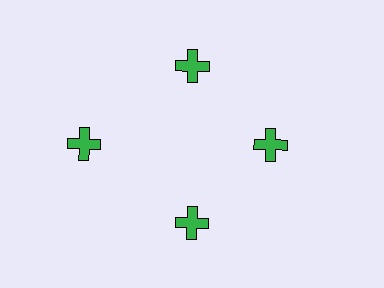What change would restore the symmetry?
The symmetry would be restored by moving it inward, back onto the ring so that all 4 crosses sit at equal angles and equal distance from the center.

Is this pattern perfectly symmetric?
No. The 4 green crosses are arranged in a ring, but one element near the 9 o'clock position is pushed outward from the center, breaking the 4-fold rotational symmetry.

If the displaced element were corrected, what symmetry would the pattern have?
It would have 4-fold rotational symmetry — the pattern would map onto itself every 90 degrees.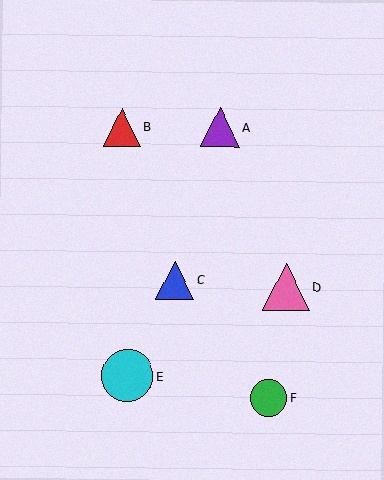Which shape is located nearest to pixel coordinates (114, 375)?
The cyan circle (labeled E) at (128, 376) is nearest to that location.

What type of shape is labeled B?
Shape B is a red triangle.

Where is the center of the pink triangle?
The center of the pink triangle is at (286, 287).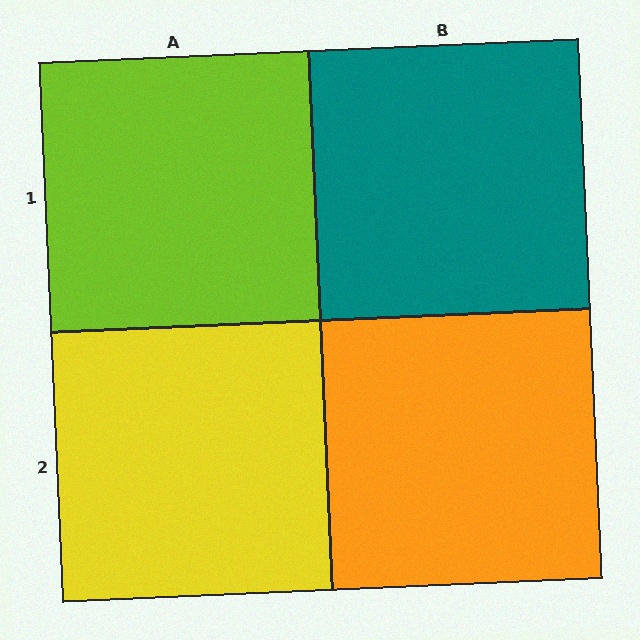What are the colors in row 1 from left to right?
Lime, teal.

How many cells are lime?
1 cell is lime.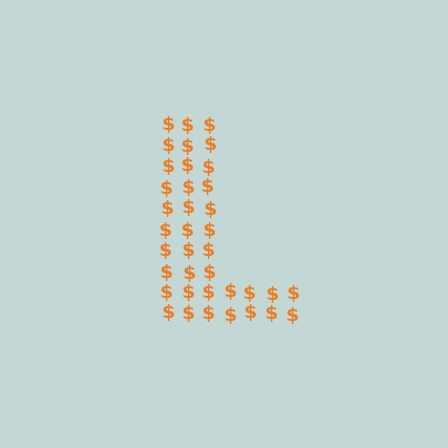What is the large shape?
The large shape is the letter L.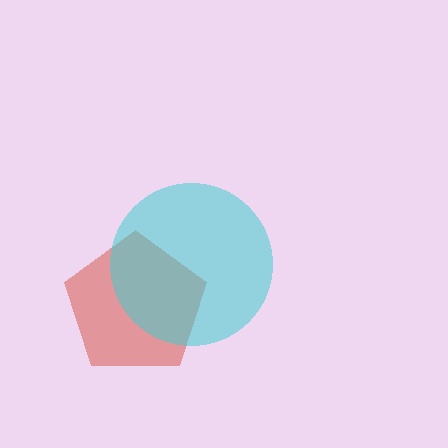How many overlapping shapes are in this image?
There are 2 overlapping shapes in the image.